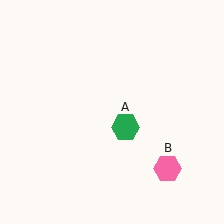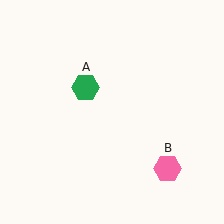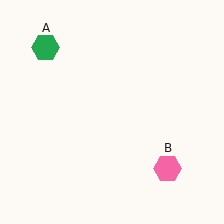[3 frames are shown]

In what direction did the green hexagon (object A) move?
The green hexagon (object A) moved up and to the left.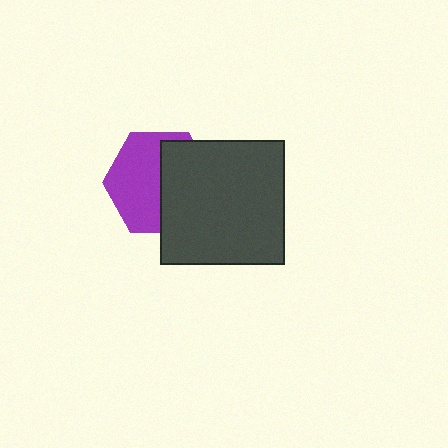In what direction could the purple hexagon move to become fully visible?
The purple hexagon could move left. That would shift it out from behind the dark gray square entirely.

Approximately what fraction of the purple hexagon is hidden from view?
Roughly 47% of the purple hexagon is hidden behind the dark gray square.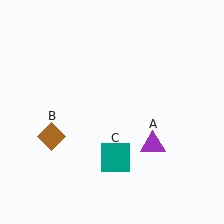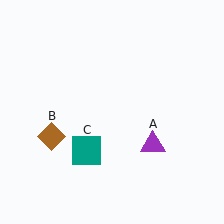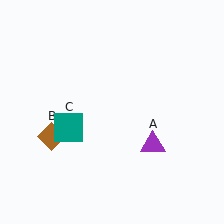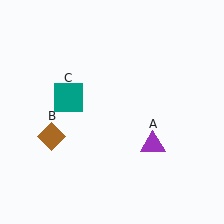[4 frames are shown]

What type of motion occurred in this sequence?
The teal square (object C) rotated clockwise around the center of the scene.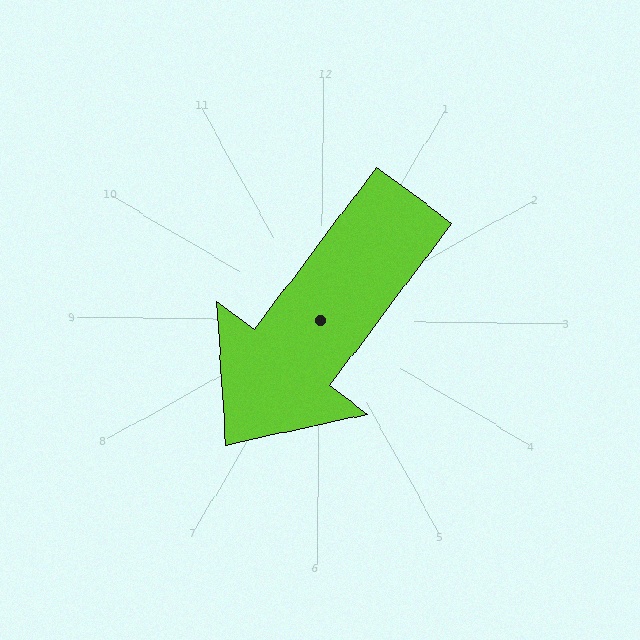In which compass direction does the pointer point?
Southwest.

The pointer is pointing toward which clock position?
Roughly 7 o'clock.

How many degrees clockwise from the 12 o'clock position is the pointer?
Approximately 216 degrees.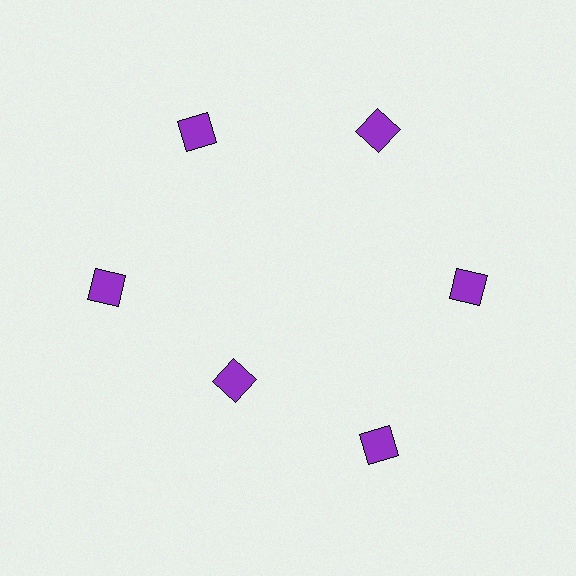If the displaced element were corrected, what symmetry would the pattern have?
It would have 6-fold rotational symmetry — the pattern would map onto itself every 60 degrees.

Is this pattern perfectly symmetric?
No. The 6 purple diamonds are arranged in a ring, but one element near the 7 o'clock position is pulled inward toward the center, breaking the 6-fold rotational symmetry.